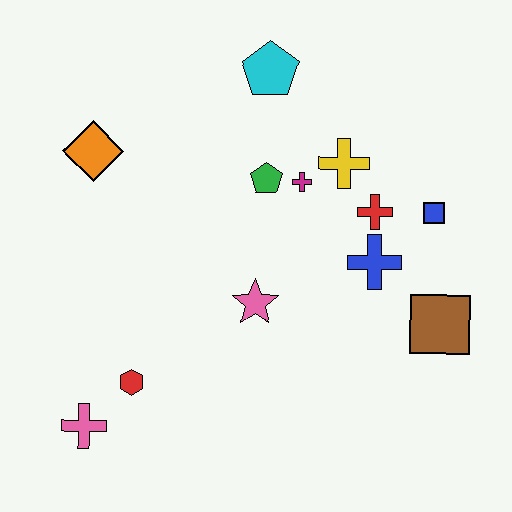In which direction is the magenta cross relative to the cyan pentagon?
The magenta cross is below the cyan pentagon.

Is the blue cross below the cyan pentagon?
Yes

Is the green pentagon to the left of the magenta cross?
Yes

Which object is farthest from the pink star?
The cyan pentagon is farthest from the pink star.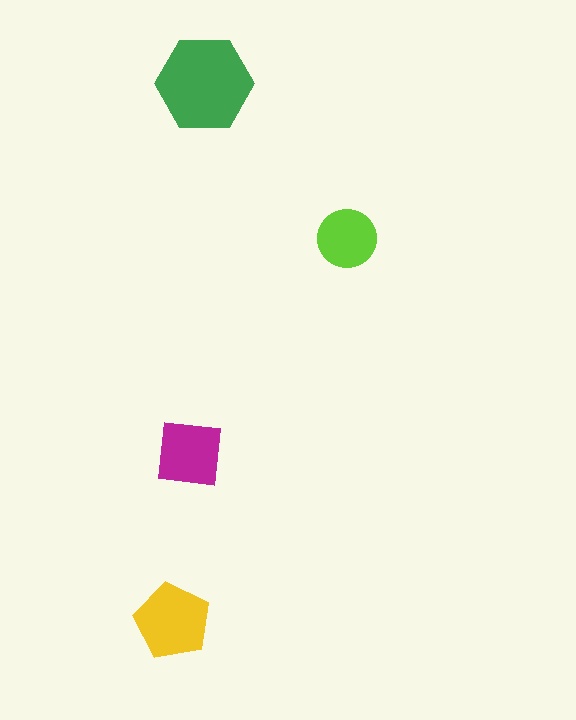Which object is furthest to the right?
The lime circle is rightmost.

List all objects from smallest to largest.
The lime circle, the magenta square, the yellow pentagon, the green hexagon.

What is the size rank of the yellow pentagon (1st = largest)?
2nd.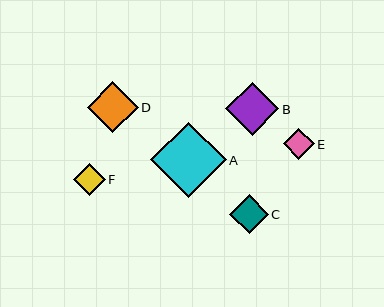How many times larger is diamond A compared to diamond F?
Diamond A is approximately 2.4 times the size of diamond F.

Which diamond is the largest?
Diamond A is the largest with a size of approximately 76 pixels.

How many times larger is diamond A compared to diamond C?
Diamond A is approximately 2.0 times the size of diamond C.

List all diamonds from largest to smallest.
From largest to smallest: A, B, D, C, F, E.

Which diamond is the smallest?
Diamond E is the smallest with a size of approximately 31 pixels.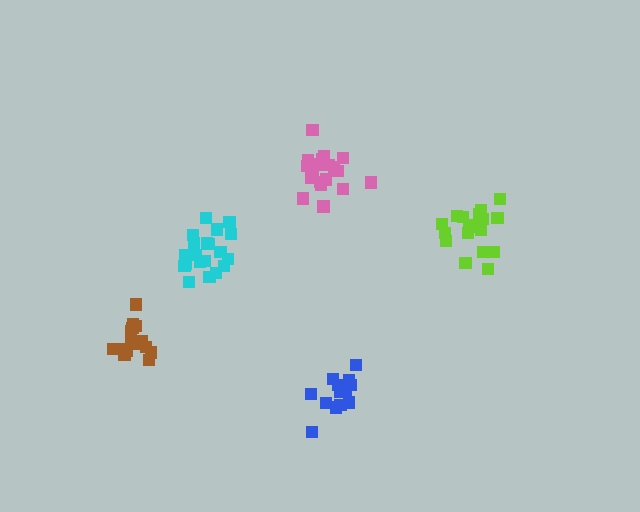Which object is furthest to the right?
The lime cluster is rightmost.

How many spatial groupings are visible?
There are 5 spatial groupings.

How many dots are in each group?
Group 1: 16 dots, Group 2: 21 dots, Group 3: 20 dots, Group 4: 20 dots, Group 5: 15 dots (92 total).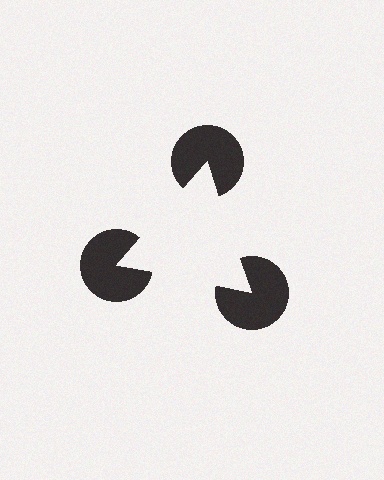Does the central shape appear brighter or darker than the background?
It typically appears slightly brighter than the background, even though no actual brightness change is drawn.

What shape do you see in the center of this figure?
An illusory triangle — its edges are inferred from the aligned wedge cuts in the pac-man discs, not physically drawn.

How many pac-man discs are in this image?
There are 3 — one at each vertex of the illusory triangle.